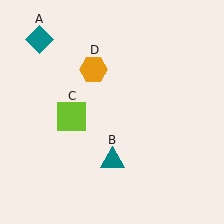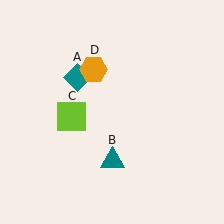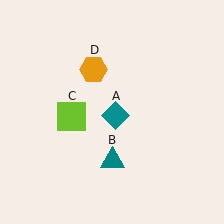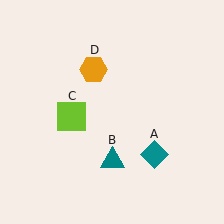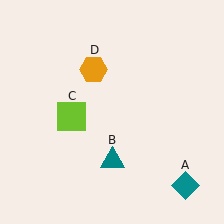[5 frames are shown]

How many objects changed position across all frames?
1 object changed position: teal diamond (object A).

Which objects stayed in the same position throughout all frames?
Teal triangle (object B) and lime square (object C) and orange hexagon (object D) remained stationary.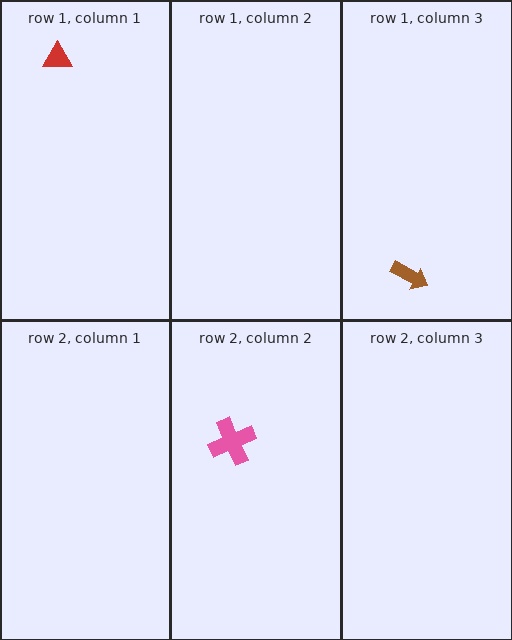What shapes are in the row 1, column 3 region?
The brown arrow.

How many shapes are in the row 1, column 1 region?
1.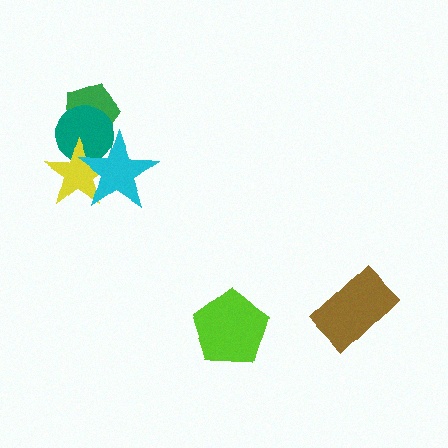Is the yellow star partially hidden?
Yes, it is partially covered by another shape.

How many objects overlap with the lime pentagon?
0 objects overlap with the lime pentagon.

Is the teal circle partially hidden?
Yes, it is partially covered by another shape.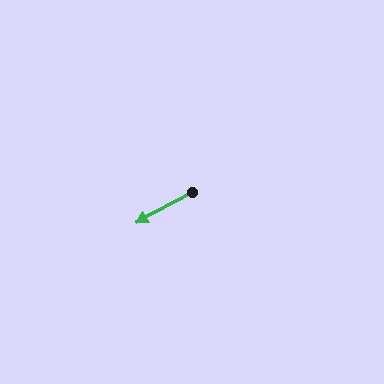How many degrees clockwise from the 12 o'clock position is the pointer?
Approximately 241 degrees.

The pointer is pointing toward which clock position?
Roughly 8 o'clock.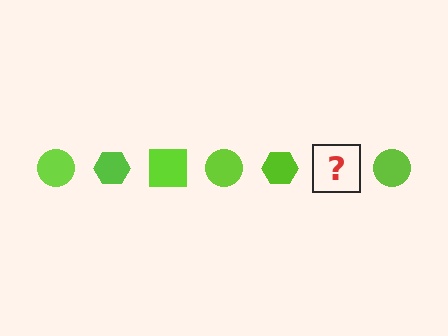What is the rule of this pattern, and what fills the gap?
The rule is that the pattern cycles through circle, hexagon, square shapes in lime. The gap should be filled with a lime square.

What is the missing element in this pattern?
The missing element is a lime square.